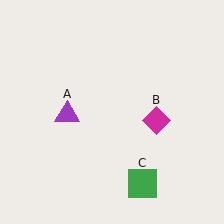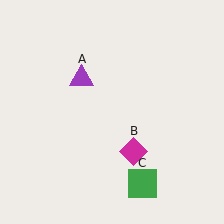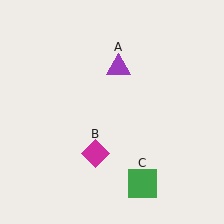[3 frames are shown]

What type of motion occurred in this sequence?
The purple triangle (object A), magenta diamond (object B) rotated clockwise around the center of the scene.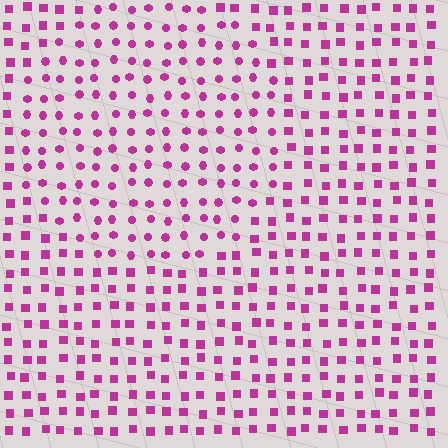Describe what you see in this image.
The image is filled with small magenta elements arranged in a uniform grid. A circle-shaped region contains circles, while the surrounding area contains squares. The boundary is defined purely by the change in element shape.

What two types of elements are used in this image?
The image uses circles inside the circle region and squares outside it.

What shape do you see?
I see a circle.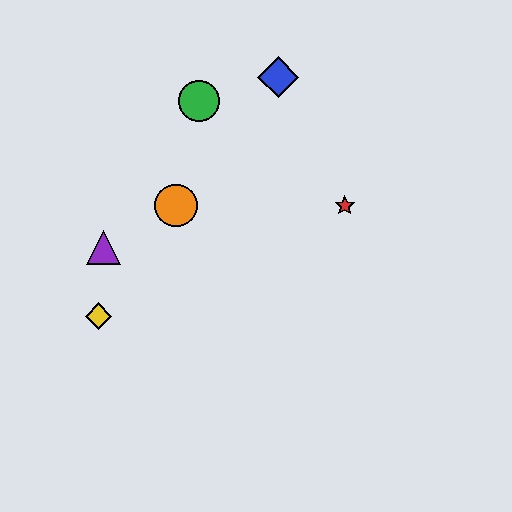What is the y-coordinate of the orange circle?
The orange circle is at y≈206.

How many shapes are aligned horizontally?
2 shapes (the red star, the orange circle) are aligned horizontally.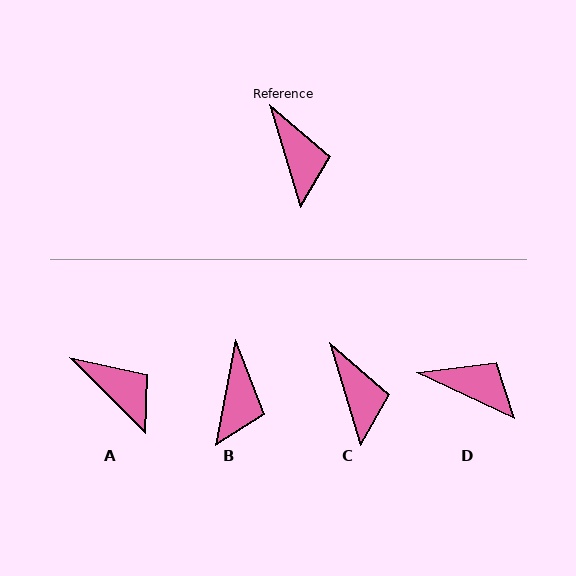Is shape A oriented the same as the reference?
No, it is off by about 28 degrees.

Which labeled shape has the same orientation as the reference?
C.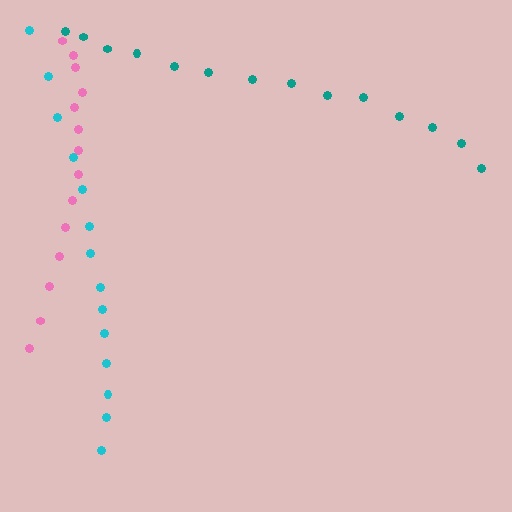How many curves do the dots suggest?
There are 3 distinct paths.